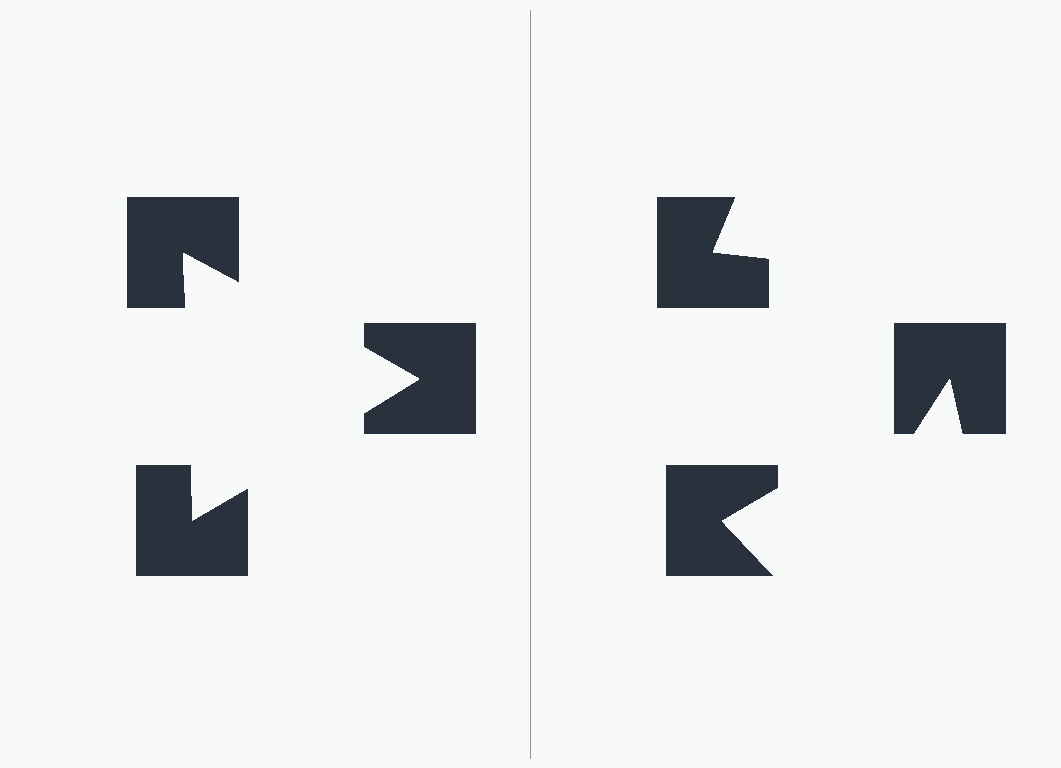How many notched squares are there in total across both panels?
6 — 3 on each side.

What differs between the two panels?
The notched squares are positioned identically on both sides; only the wedge orientations differ. On the left they align to a triangle; on the right they are misaligned.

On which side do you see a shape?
An illusory triangle appears on the left side. On the right side the wedge cuts are rotated, so no coherent shape forms.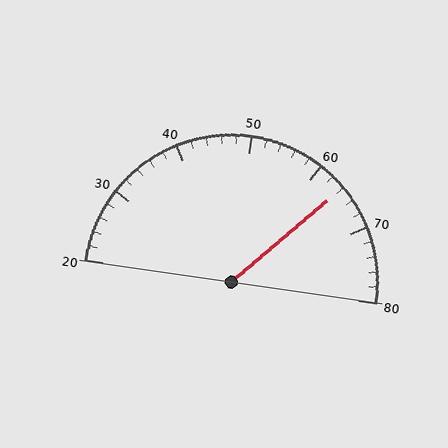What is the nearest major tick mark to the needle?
The nearest major tick mark is 60.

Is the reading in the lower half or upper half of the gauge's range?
The reading is in the upper half of the range (20 to 80).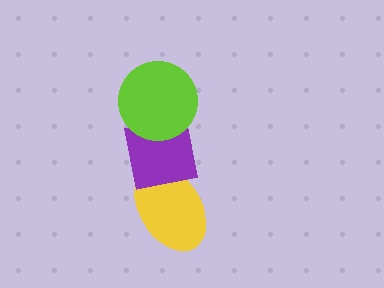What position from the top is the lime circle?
The lime circle is 1st from the top.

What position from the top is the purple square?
The purple square is 2nd from the top.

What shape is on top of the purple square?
The lime circle is on top of the purple square.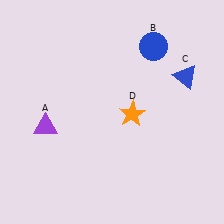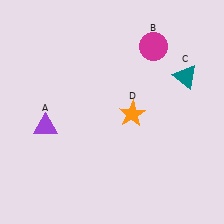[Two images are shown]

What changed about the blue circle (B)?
In Image 1, B is blue. In Image 2, it changed to magenta.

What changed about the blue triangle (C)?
In Image 1, C is blue. In Image 2, it changed to teal.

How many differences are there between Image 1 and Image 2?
There are 2 differences between the two images.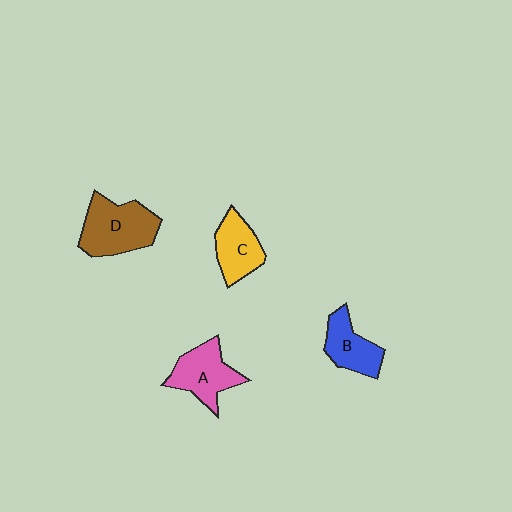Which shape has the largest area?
Shape D (brown).